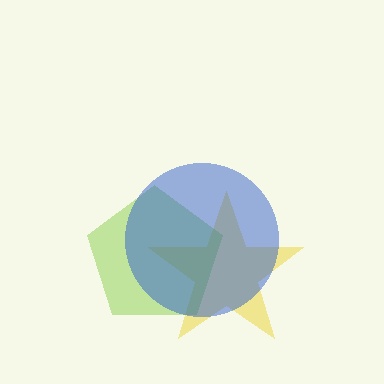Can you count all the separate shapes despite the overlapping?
Yes, there are 3 separate shapes.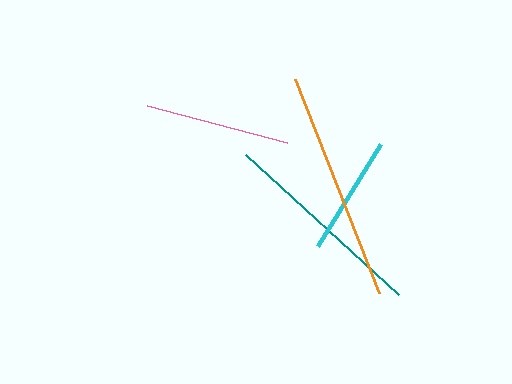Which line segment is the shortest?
The cyan line is the shortest at approximately 120 pixels.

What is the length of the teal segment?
The teal segment is approximately 208 pixels long.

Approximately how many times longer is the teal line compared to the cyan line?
The teal line is approximately 1.7 times the length of the cyan line.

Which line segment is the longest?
The orange line is the longest at approximately 230 pixels.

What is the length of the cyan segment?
The cyan segment is approximately 120 pixels long.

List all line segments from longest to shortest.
From longest to shortest: orange, teal, pink, cyan.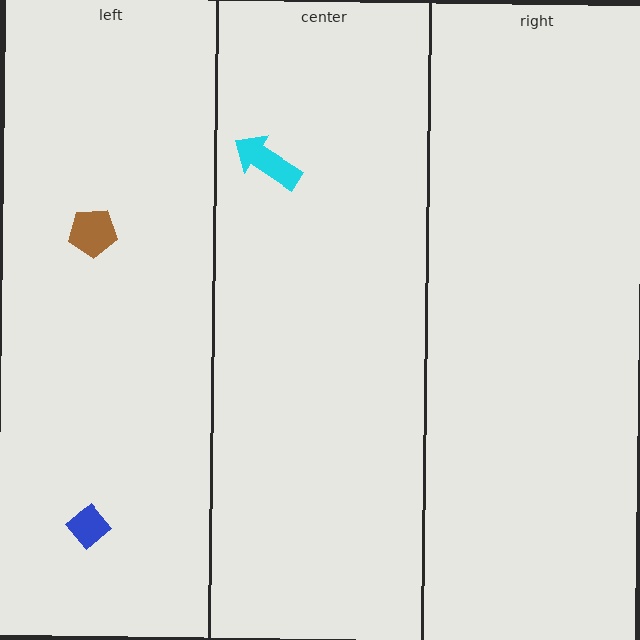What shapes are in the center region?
The cyan arrow.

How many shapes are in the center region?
1.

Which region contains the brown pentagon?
The left region.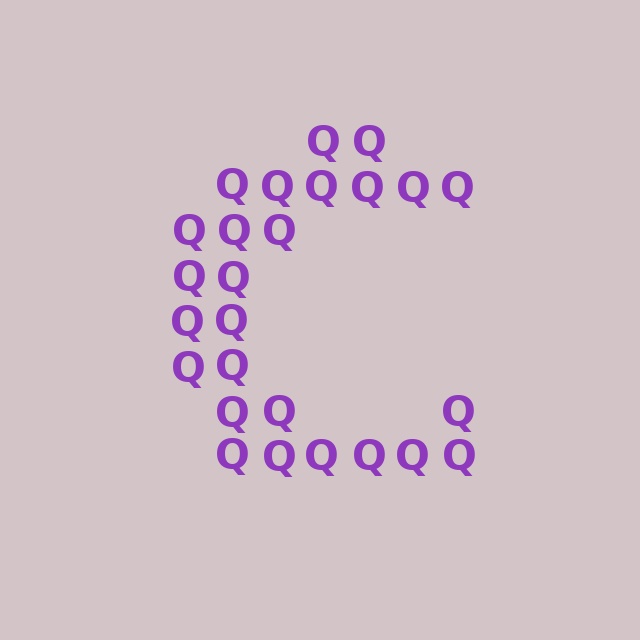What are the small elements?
The small elements are letter Q's.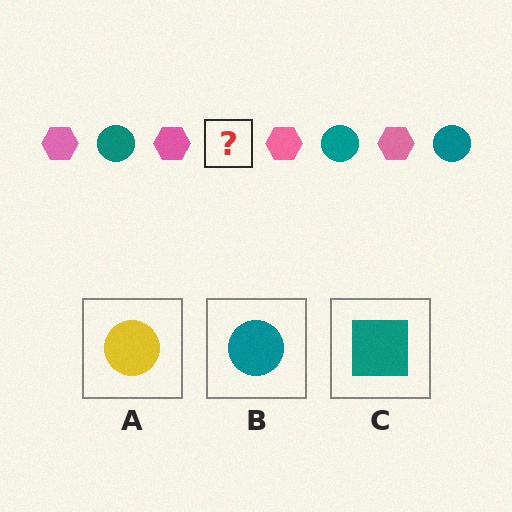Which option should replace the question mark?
Option B.